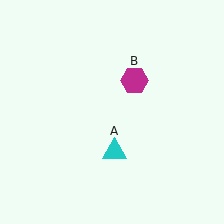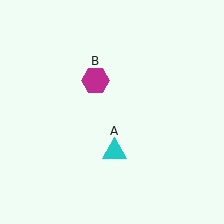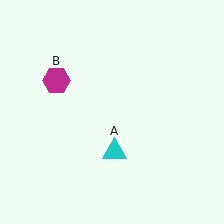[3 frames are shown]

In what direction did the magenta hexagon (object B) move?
The magenta hexagon (object B) moved left.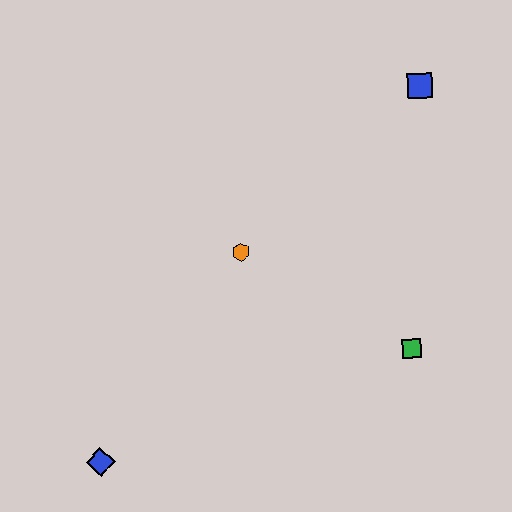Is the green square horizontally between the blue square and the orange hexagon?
Yes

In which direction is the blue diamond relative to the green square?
The blue diamond is to the left of the green square.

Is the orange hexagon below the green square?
No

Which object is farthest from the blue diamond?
The blue square is farthest from the blue diamond.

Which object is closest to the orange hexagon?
The green square is closest to the orange hexagon.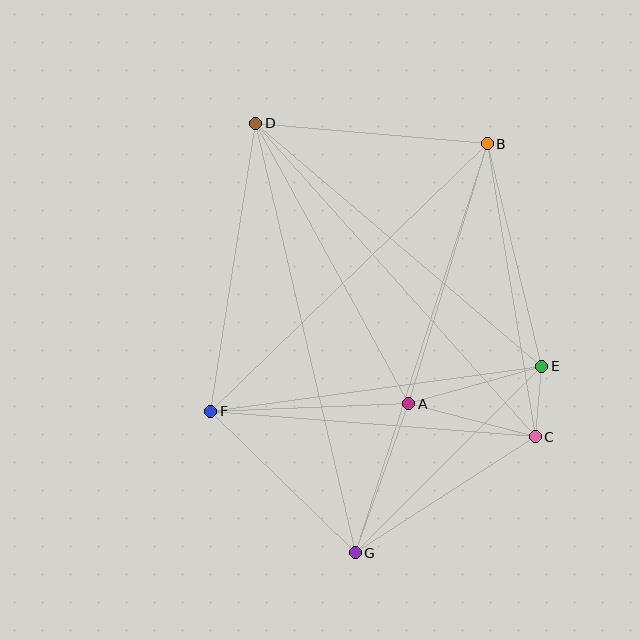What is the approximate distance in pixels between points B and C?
The distance between B and C is approximately 297 pixels.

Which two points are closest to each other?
Points C and E are closest to each other.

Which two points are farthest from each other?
Points D and G are farthest from each other.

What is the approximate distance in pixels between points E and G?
The distance between E and G is approximately 264 pixels.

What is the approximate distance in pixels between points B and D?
The distance between B and D is approximately 232 pixels.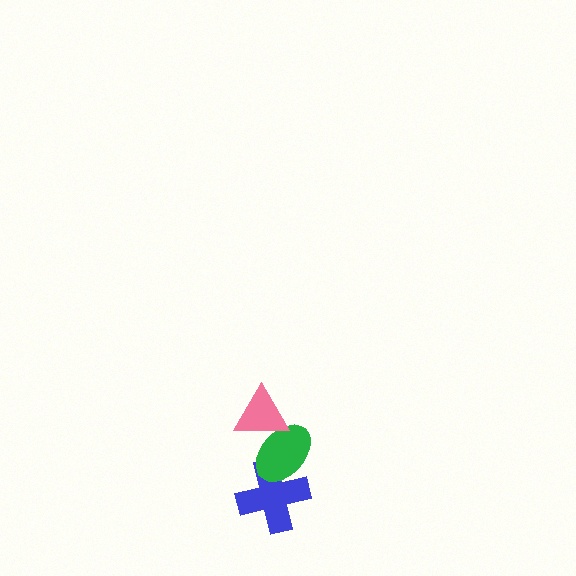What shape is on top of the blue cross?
The green ellipse is on top of the blue cross.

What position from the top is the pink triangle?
The pink triangle is 1st from the top.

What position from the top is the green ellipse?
The green ellipse is 2nd from the top.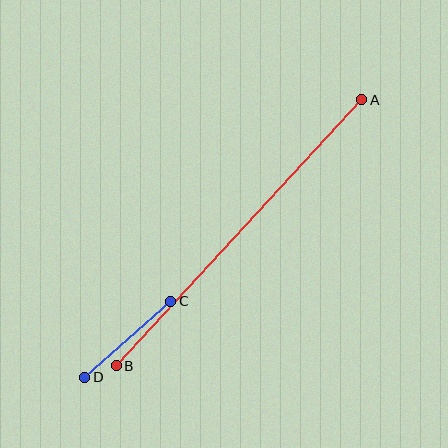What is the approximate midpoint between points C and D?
The midpoint is at approximately (128, 339) pixels.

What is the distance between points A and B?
The distance is approximately 362 pixels.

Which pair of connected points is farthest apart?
Points A and B are farthest apart.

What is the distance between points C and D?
The distance is approximately 115 pixels.